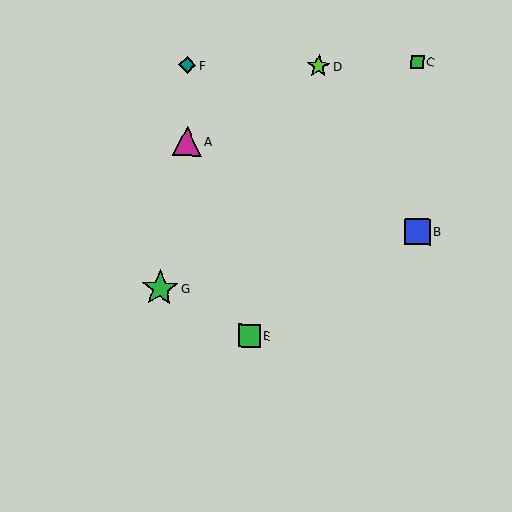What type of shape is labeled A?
Shape A is a magenta triangle.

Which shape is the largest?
The green star (labeled G) is the largest.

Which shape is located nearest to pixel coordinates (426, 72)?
The green square (labeled C) at (417, 62) is nearest to that location.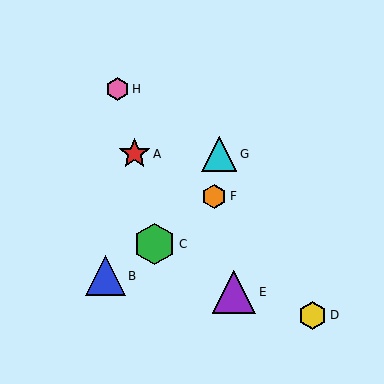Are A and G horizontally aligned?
Yes, both are at y≈154.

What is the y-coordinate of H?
Object H is at y≈89.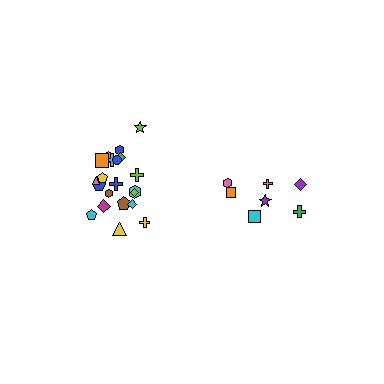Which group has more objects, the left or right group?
The left group.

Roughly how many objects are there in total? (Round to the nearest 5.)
Roughly 30 objects in total.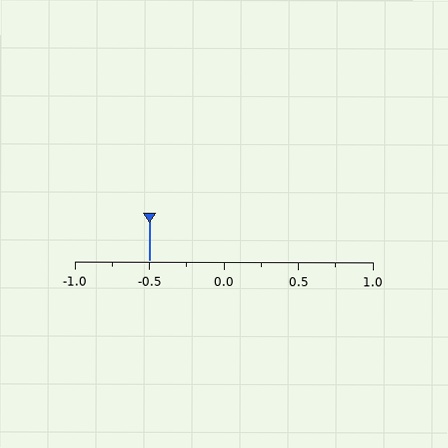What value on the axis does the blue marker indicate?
The marker indicates approximately -0.5.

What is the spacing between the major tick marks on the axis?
The major ticks are spaced 0.5 apart.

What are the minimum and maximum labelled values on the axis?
The axis runs from -1.0 to 1.0.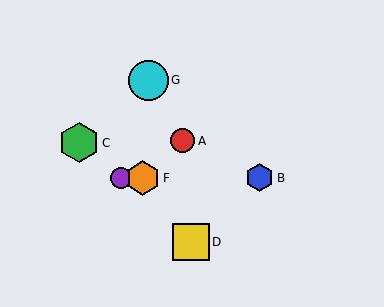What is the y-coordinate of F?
Object F is at y≈178.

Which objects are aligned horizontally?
Objects B, E, F are aligned horizontally.